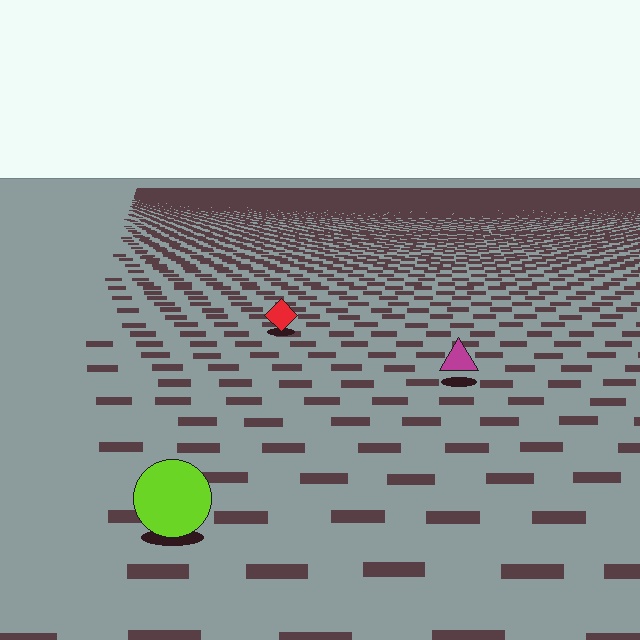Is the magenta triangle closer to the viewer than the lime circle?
No. The lime circle is closer — you can tell from the texture gradient: the ground texture is coarser near it.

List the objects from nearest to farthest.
From nearest to farthest: the lime circle, the magenta triangle, the red diamond.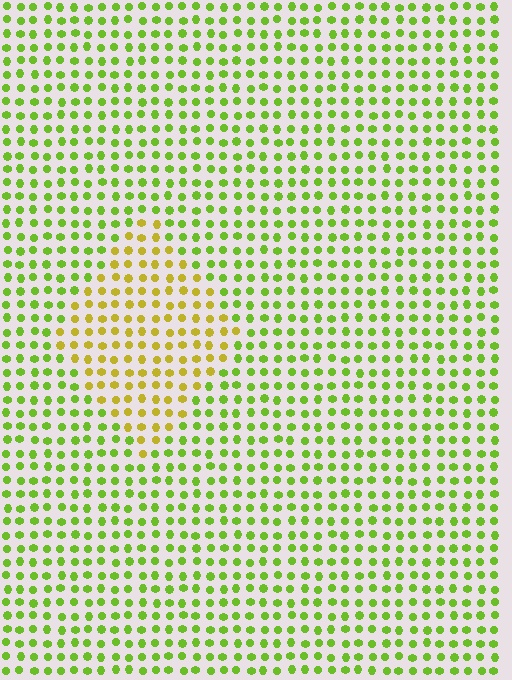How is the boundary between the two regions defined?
The boundary is defined purely by a slight shift in hue (about 38 degrees). Spacing, size, and orientation are identical on both sides.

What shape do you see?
I see a diamond.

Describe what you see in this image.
The image is filled with small lime elements in a uniform arrangement. A diamond-shaped region is visible where the elements are tinted to a slightly different hue, forming a subtle color boundary.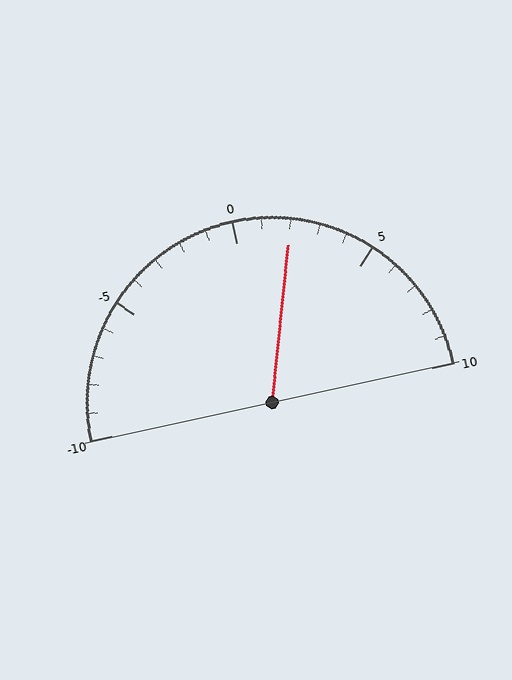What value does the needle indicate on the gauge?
The needle indicates approximately 2.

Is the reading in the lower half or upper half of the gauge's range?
The reading is in the upper half of the range (-10 to 10).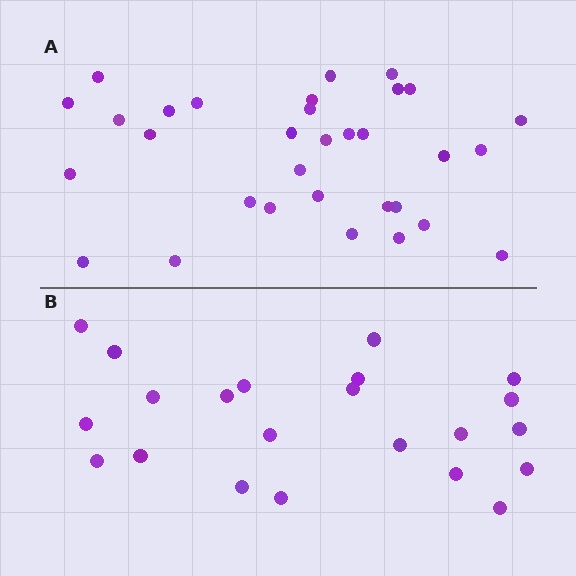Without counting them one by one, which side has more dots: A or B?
Region A (the top region) has more dots.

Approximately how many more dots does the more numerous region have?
Region A has roughly 10 or so more dots than region B.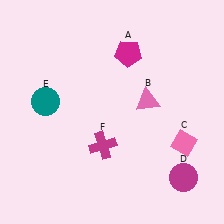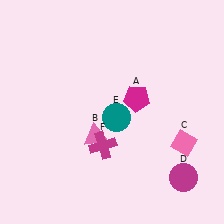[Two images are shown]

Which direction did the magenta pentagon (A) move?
The magenta pentagon (A) moved down.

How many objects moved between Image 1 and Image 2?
3 objects moved between the two images.